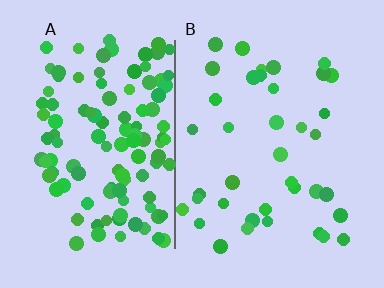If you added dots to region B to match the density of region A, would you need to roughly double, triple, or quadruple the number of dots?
Approximately triple.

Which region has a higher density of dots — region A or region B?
A (the left).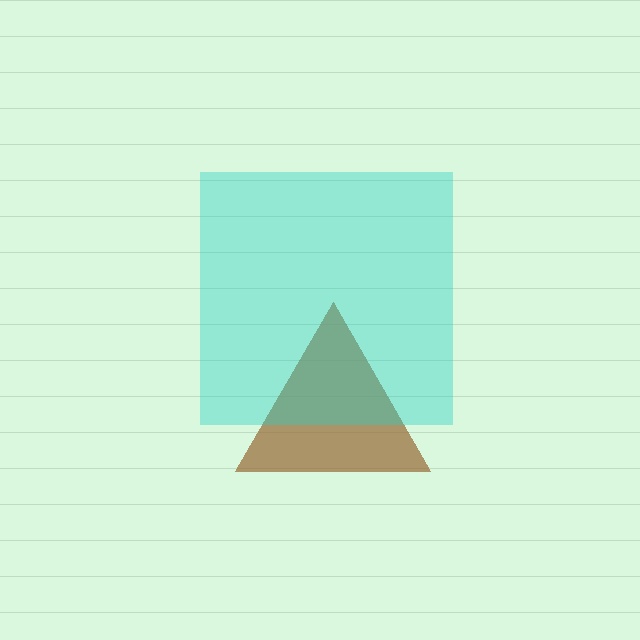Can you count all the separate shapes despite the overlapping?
Yes, there are 2 separate shapes.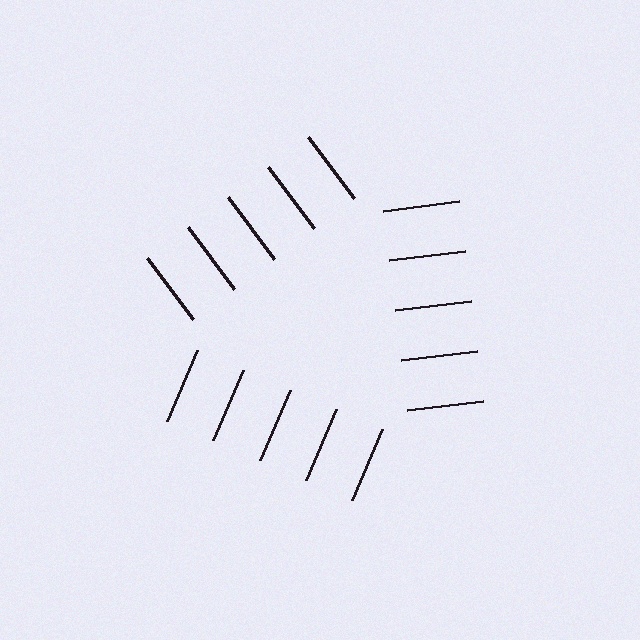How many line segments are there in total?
15 — 5 along each of the 3 edges.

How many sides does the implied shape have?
3 sides — the line-ends trace a triangle.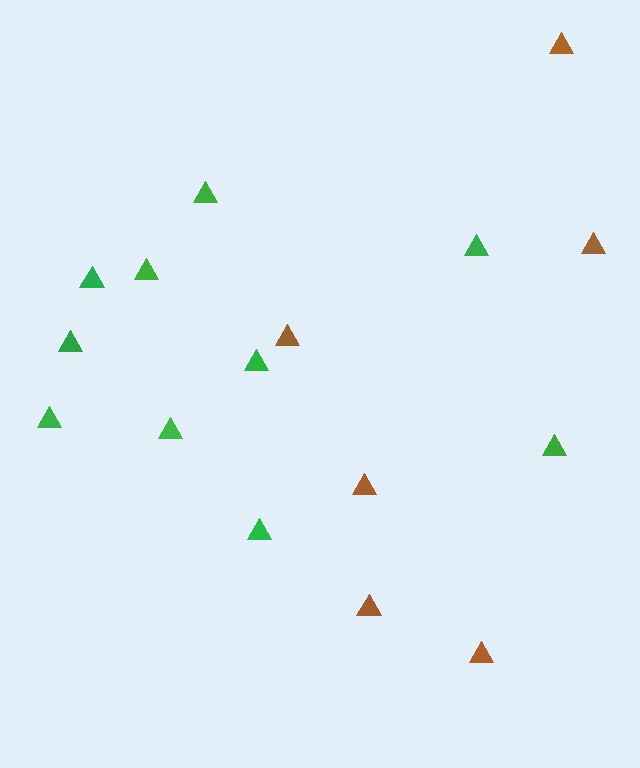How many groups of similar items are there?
There are 2 groups: one group of brown triangles (6) and one group of green triangles (10).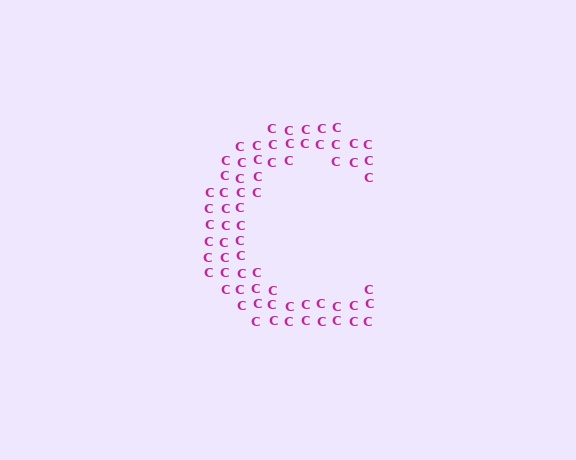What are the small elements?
The small elements are letter C's.